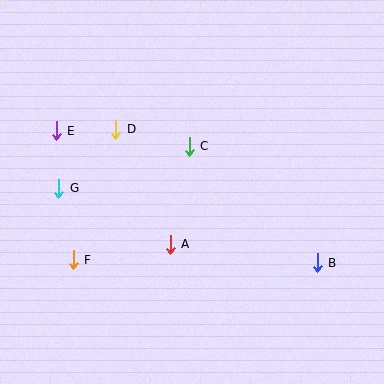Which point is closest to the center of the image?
Point C at (189, 146) is closest to the center.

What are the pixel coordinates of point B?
Point B is at (317, 263).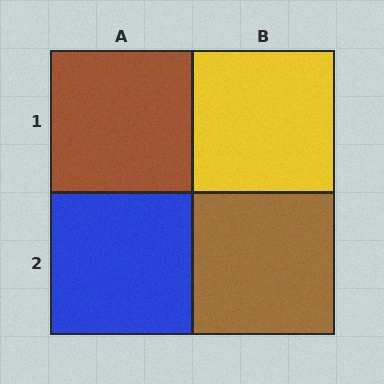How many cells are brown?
2 cells are brown.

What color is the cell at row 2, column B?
Brown.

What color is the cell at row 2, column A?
Blue.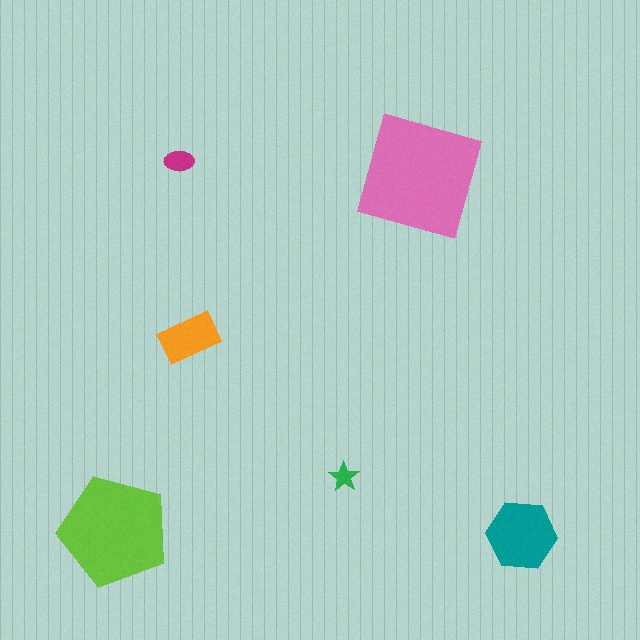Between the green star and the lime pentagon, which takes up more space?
The lime pentagon.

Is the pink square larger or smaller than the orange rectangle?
Larger.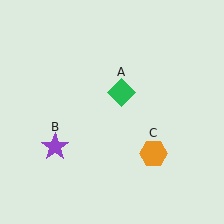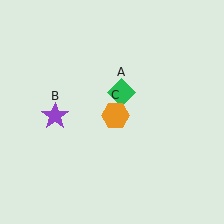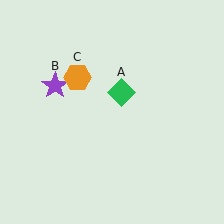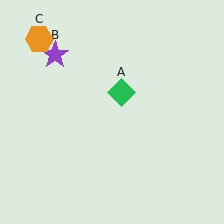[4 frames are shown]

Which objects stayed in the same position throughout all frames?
Green diamond (object A) remained stationary.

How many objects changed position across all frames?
2 objects changed position: purple star (object B), orange hexagon (object C).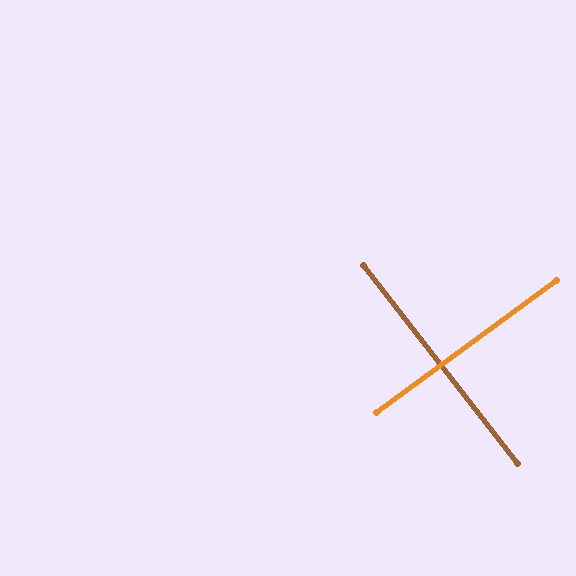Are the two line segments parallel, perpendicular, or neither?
Perpendicular — they meet at approximately 88°.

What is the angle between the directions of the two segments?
Approximately 88 degrees.